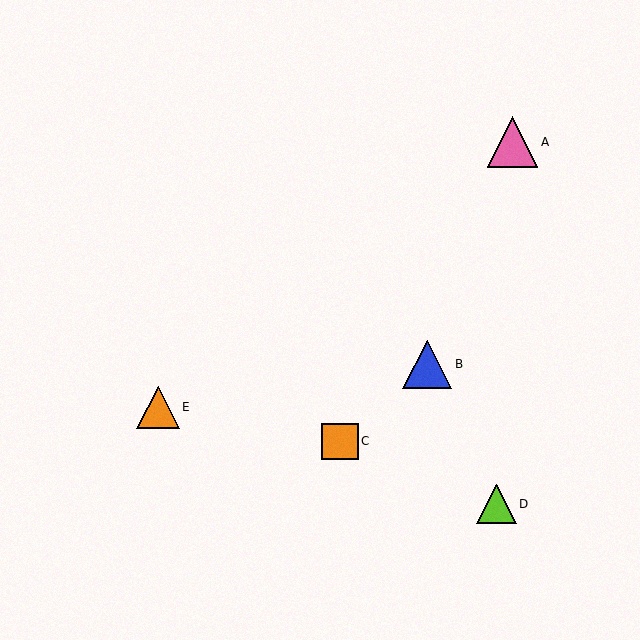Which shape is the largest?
The pink triangle (labeled A) is the largest.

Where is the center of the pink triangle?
The center of the pink triangle is at (512, 142).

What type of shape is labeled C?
Shape C is an orange square.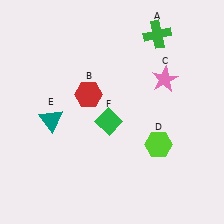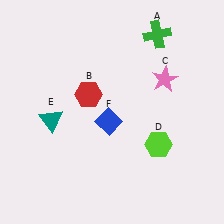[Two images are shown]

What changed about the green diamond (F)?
In Image 1, F is green. In Image 2, it changed to blue.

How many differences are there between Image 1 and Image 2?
There is 1 difference between the two images.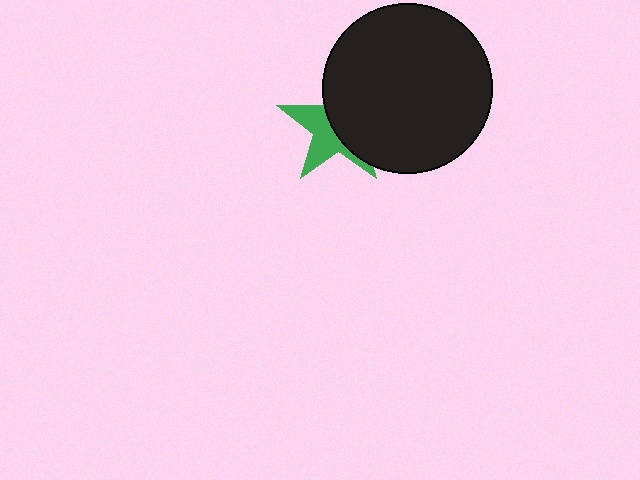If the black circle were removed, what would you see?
You would see the complete green star.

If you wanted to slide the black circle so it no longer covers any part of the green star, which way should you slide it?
Slide it right — that is the most direct way to separate the two shapes.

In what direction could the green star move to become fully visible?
The green star could move left. That would shift it out from behind the black circle entirely.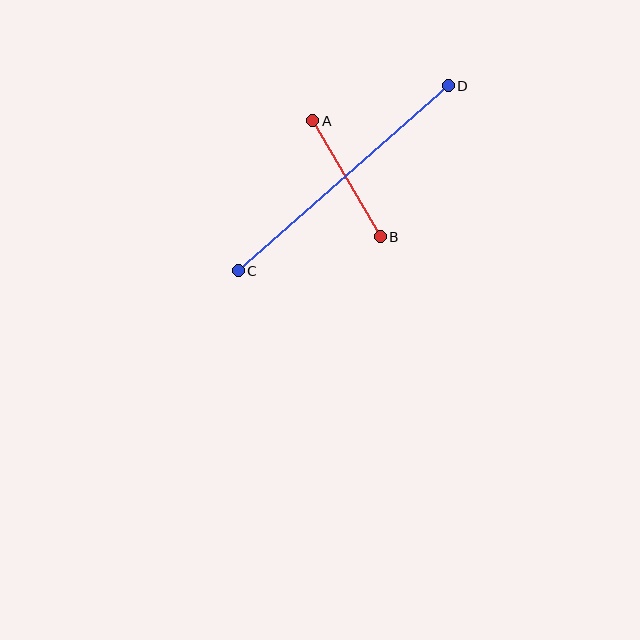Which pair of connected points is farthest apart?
Points C and D are farthest apart.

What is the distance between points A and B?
The distance is approximately 134 pixels.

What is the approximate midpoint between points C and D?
The midpoint is at approximately (343, 178) pixels.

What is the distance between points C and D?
The distance is approximately 280 pixels.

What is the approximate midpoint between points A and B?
The midpoint is at approximately (346, 179) pixels.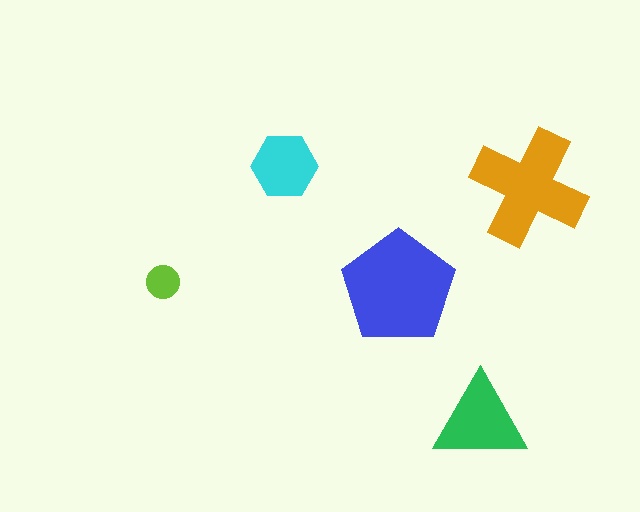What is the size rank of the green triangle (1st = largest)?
3rd.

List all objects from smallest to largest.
The lime circle, the cyan hexagon, the green triangle, the orange cross, the blue pentagon.